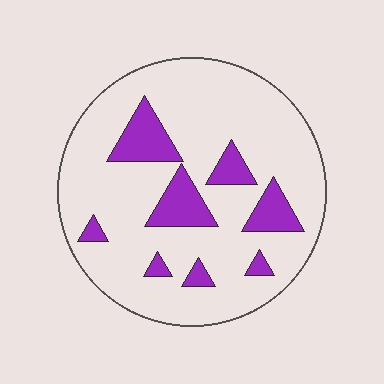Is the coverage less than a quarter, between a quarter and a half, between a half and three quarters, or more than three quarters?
Less than a quarter.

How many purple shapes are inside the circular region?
8.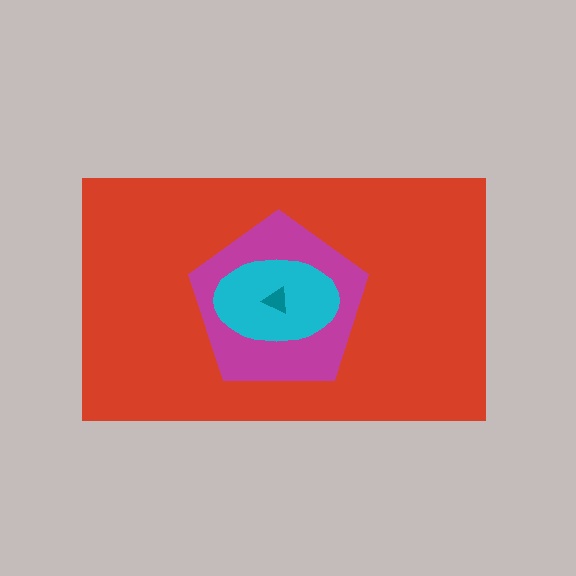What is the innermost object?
The teal triangle.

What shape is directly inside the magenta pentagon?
The cyan ellipse.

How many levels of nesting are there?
4.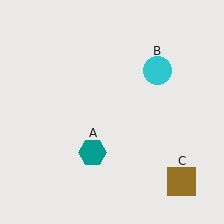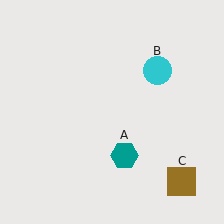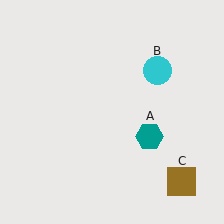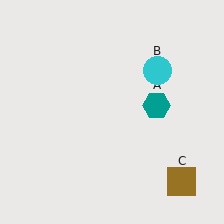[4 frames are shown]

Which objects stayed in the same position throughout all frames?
Cyan circle (object B) and brown square (object C) remained stationary.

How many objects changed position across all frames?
1 object changed position: teal hexagon (object A).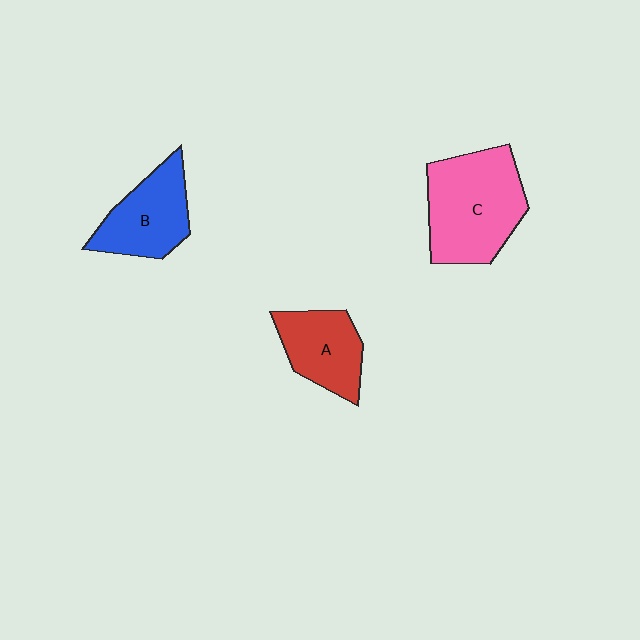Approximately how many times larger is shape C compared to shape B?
Approximately 1.5 times.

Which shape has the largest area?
Shape C (pink).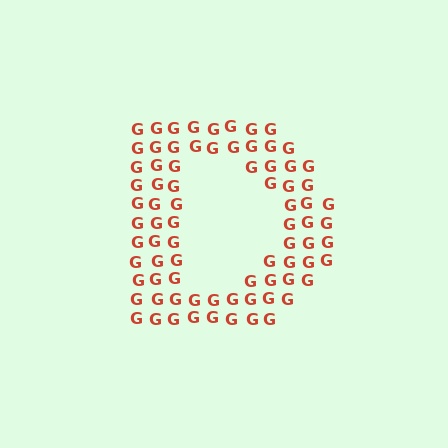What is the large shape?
The large shape is the letter D.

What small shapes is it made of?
It is made of small letter G's.